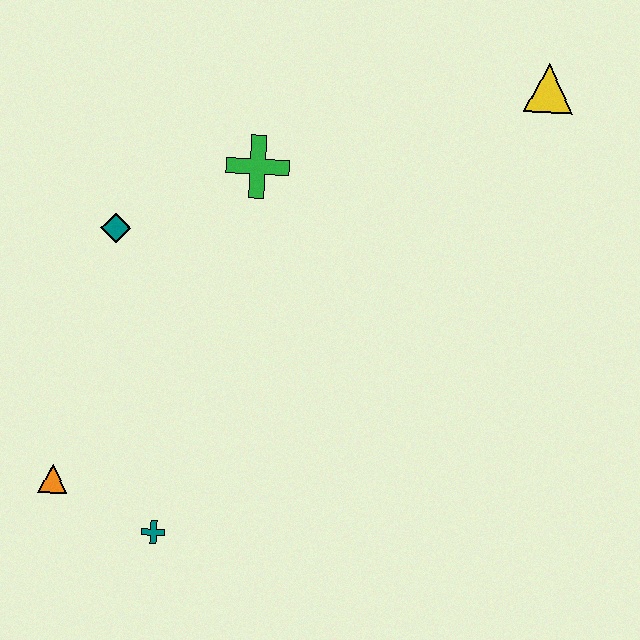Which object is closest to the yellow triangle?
The green cross is closest to the yellow triangle.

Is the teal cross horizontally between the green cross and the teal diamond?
Yes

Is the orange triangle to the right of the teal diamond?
No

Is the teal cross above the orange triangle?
No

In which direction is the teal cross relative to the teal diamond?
The teal cross is below the teal diamond.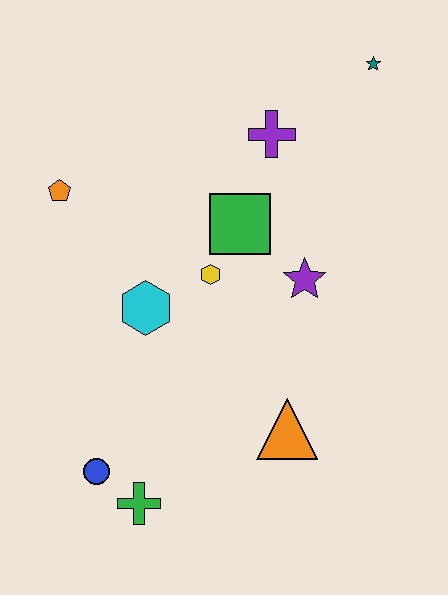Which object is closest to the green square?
The yellow hexagon is closest to the green square.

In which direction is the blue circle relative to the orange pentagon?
The blue circle is below the orange pentagon.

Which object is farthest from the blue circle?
The teal star is farthest from the blue circle.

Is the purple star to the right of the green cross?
Yes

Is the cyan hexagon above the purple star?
No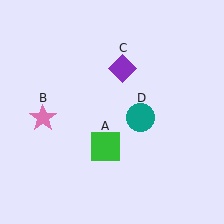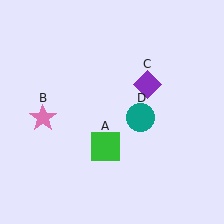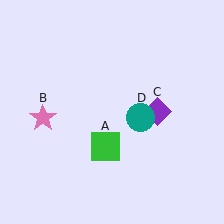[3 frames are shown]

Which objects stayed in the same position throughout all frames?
Green square (object A) and pink star (object B) and teal circle (object D) remained stationary.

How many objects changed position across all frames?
1 object changed position: purple diamond (object C).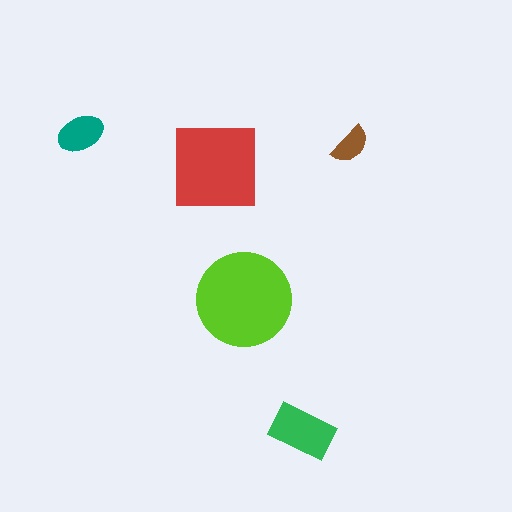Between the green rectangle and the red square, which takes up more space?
The red square.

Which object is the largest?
The lime circle.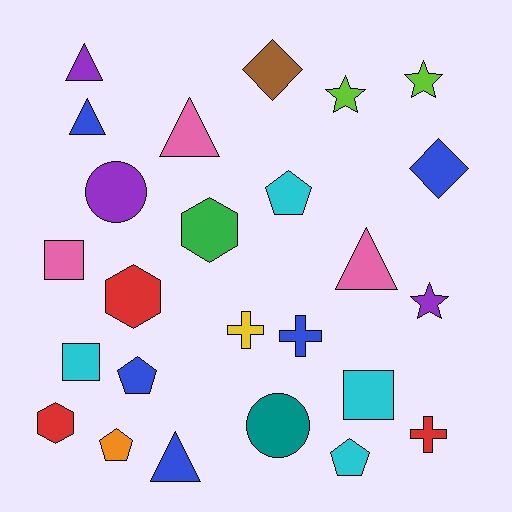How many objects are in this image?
There are 25 objects.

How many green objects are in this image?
There is 1 green object.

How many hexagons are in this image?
There are 3 hexagons.